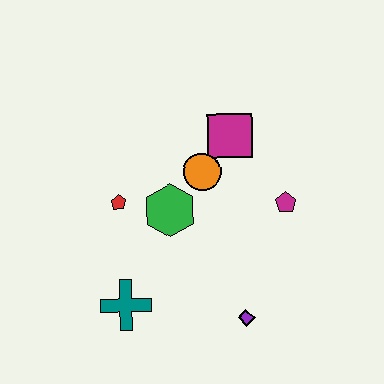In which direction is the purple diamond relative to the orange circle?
The purple diamond is below the orange circle.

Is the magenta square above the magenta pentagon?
Yes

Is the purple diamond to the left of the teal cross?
No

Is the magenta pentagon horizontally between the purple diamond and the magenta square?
No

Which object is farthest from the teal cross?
The magenta square is farthest from the teal cross.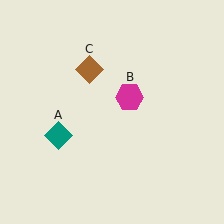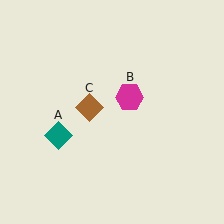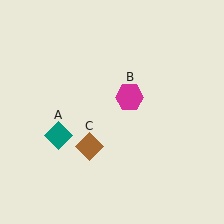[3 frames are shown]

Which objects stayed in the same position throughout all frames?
Teal diamond (object A) and magenta hexagon (object B) remained stationary.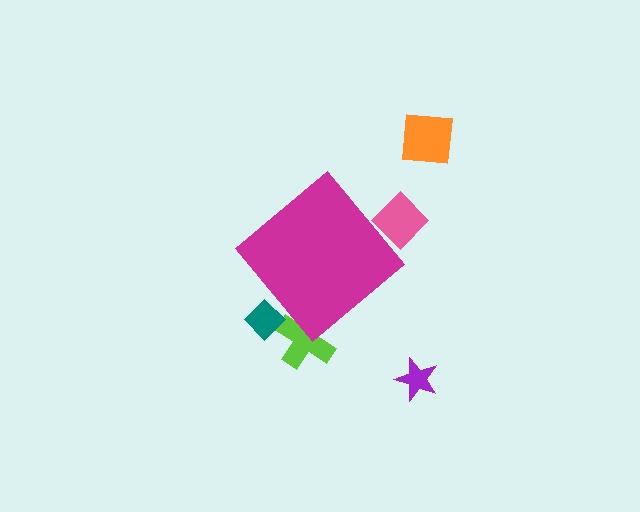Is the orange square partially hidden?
No, the orange square is fully visible.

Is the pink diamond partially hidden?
Yes, the pink diamond is partially hidden behind the magenta diamond.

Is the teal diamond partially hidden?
Yes, the teal diamond is partially hidden behind the magenta diamond.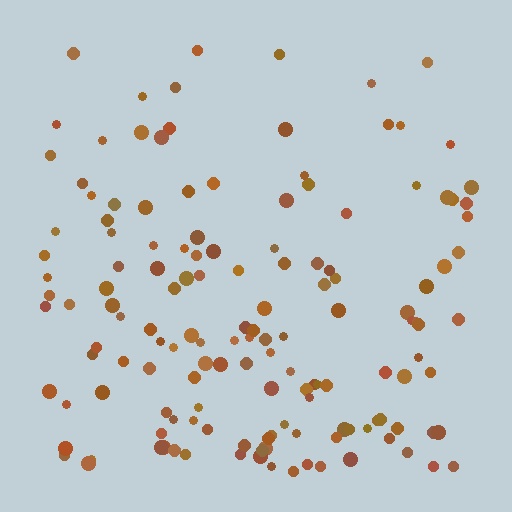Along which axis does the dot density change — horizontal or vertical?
Vertical.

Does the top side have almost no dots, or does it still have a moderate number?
Still a moderate number, just noticeably fewer than the bottom.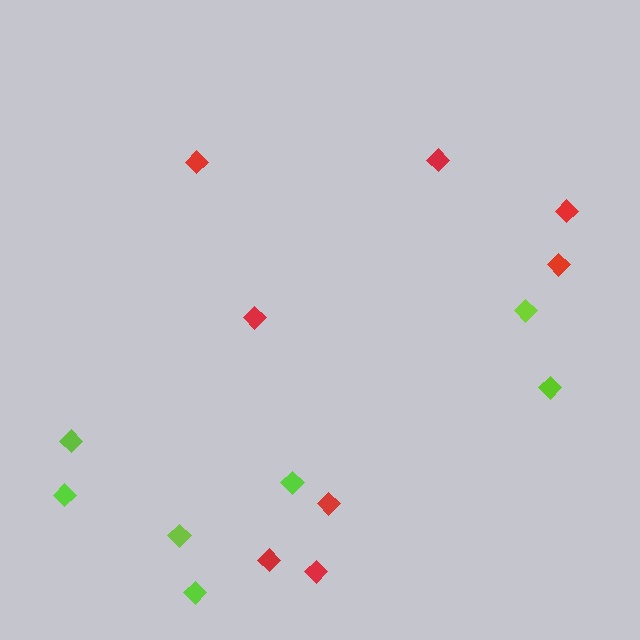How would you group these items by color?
There are 2 groups: one group of red diamonds (8) and one group of lime diamonds (7).